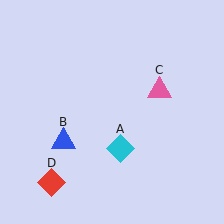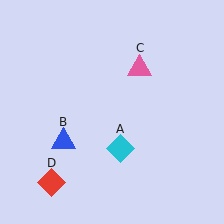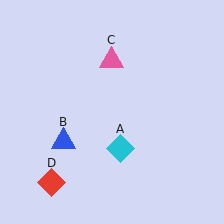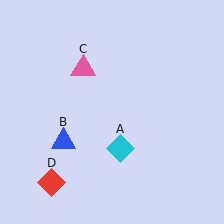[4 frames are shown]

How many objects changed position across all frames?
1 object changed position: pink triangle (object C).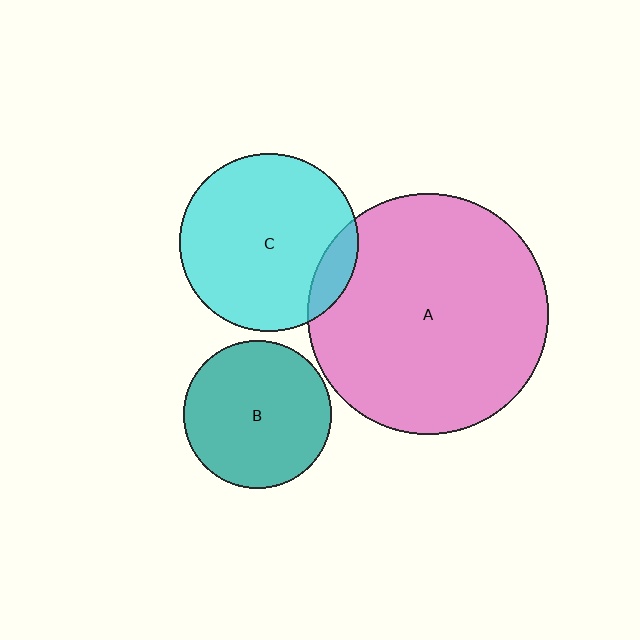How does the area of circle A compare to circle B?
Approximately 2.6 times.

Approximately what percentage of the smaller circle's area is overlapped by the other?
Approximately 10%.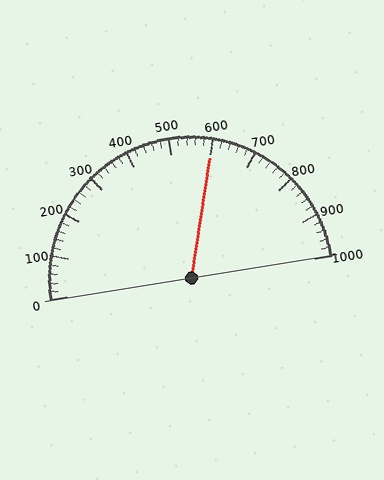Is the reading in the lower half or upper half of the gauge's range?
The reading is in the upper half of the range (0 to 1000).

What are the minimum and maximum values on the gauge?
The gauge ranges from 0 to 1000.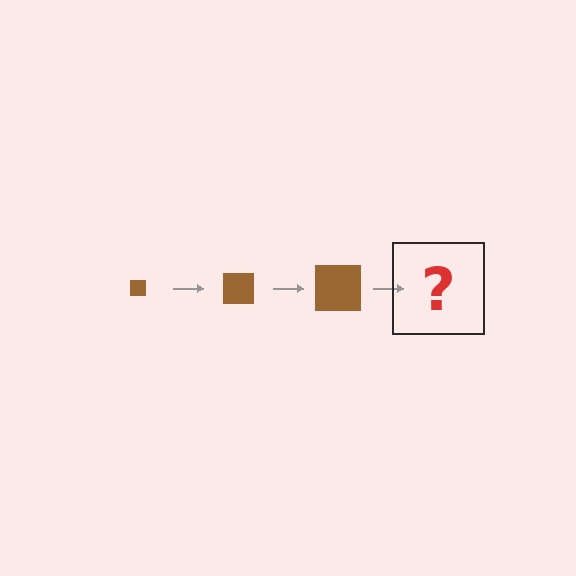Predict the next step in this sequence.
The next step is a brown square, larger than the previous one.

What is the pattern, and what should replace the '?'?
The pattern is that the square gets progressively larger each step. The '?' should be a brown square, larger than the previous one.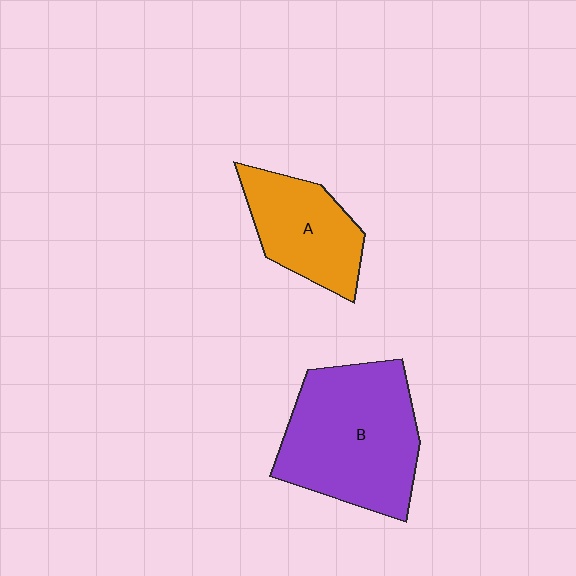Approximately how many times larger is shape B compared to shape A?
Approximately 1.7 times.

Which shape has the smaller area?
Shape A (orange).